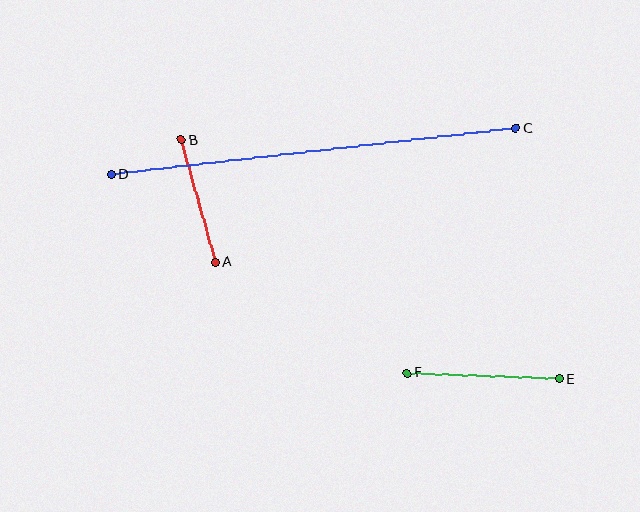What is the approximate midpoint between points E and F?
The midpoint is at approximately (483, 376) pixels.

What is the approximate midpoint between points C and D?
The midpoint is at approximately (314, 151) pixels.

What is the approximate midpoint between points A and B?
The midpoint is at approximately (198, 201) pixels.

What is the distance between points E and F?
The distance is approximately 152 pixels.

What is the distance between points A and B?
The distance is approximately 127 pixels.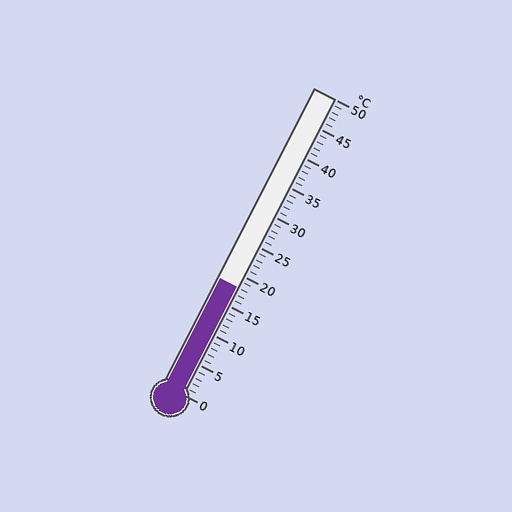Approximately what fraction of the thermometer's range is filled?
The thermometer is filled to approximately 35% of its range.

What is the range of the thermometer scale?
The thermometer scale ranges from 0°C to 50°C.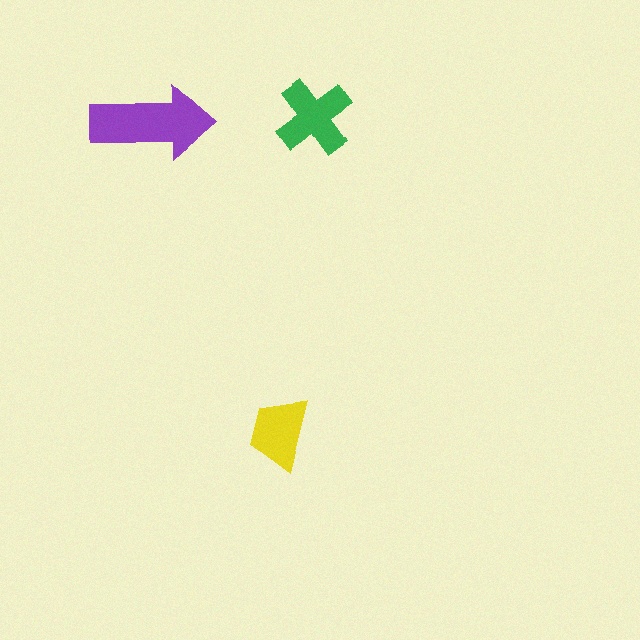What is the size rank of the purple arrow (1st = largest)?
1st.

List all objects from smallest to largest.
The yellow trapezoid, the green cross, the purple arrow.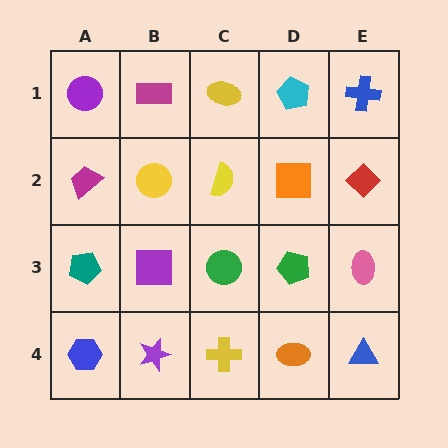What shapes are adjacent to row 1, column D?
An orange square (row 2, column D), a yellow ellipse (row 1, column C), a blue cross (row 1, column E).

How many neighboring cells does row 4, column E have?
2.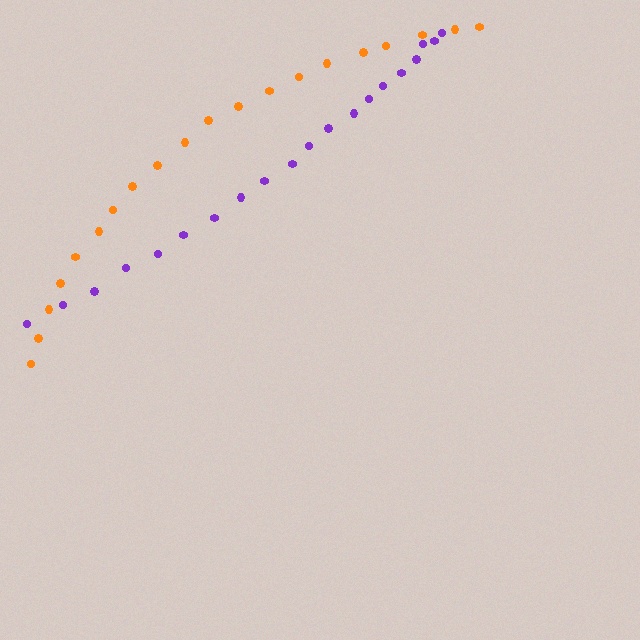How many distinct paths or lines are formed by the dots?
There are 2 distinct paths.